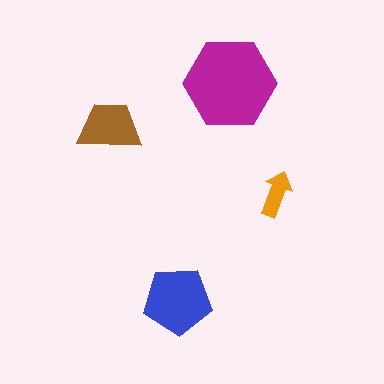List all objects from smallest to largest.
The orange arrow, the brown trapezoid, the blue pentagon, the magenta hexagon.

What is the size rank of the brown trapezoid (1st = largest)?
3rd.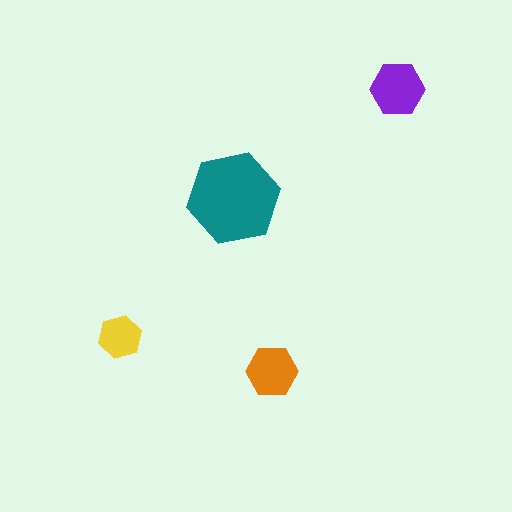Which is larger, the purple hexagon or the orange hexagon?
The purple one.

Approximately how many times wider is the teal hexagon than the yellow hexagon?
About 2 times wider.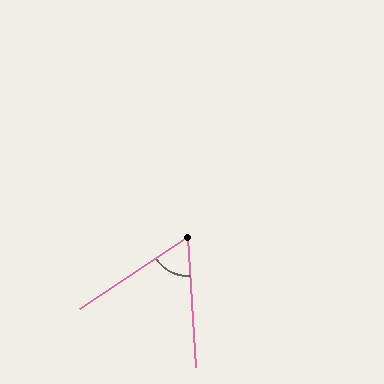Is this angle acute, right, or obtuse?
It is acute.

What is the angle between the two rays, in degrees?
Approximately 60 degrees.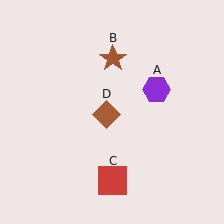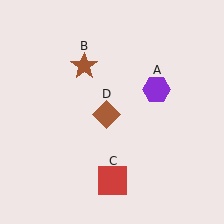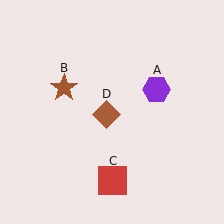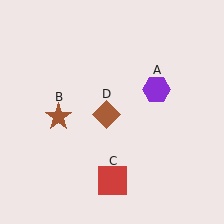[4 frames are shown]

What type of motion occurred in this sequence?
The brown star (object B) rotated counterclockwise around the center of the scene.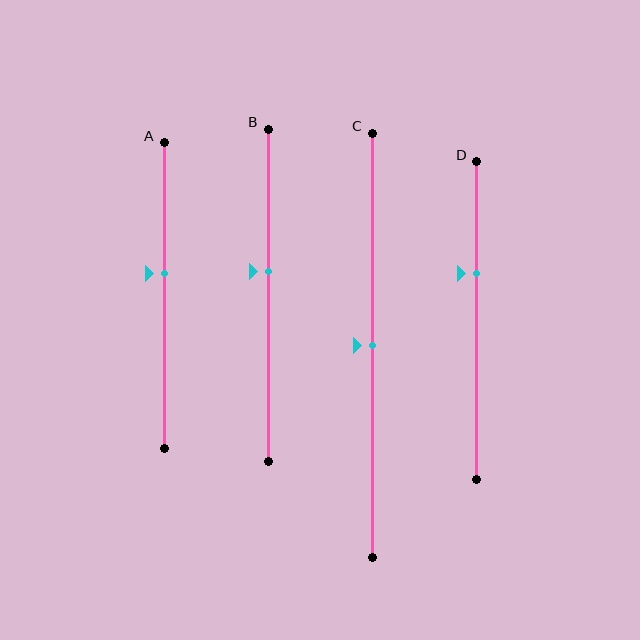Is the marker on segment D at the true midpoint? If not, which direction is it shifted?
No, the marker on segment D is shifted upward by about 15% of the segment length.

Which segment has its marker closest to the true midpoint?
Segment C has its marker closest to the true midpoint.